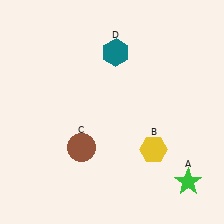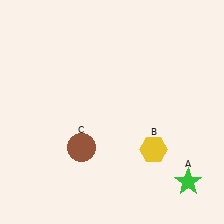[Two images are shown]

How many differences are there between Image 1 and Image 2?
There is 1 difference between the two images.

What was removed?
The teal hexagon (D) was removed in Image 2.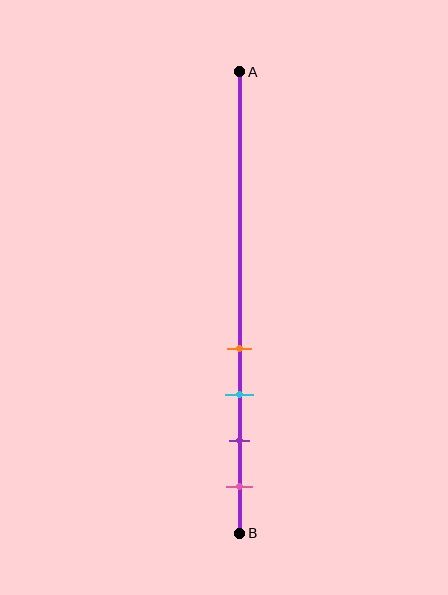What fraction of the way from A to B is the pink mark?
The pink mark is approximately 90% (0.9) of the way from A to B.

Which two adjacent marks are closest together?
The orange and cyan marks are the closest adjacent pair.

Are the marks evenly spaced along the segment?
Yes, the marks are approximately evenly spaced.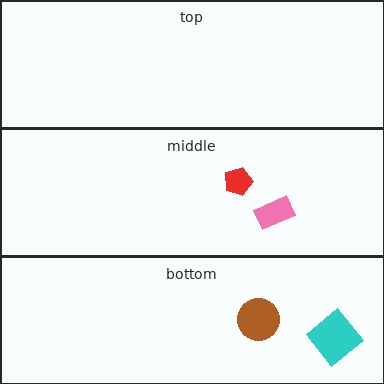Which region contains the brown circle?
The bottom region.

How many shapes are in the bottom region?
2.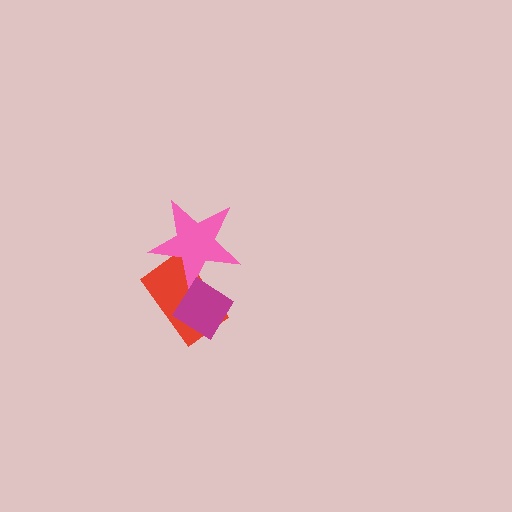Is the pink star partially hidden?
Yes, it is partially covered by another shape.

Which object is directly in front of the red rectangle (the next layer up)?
The pink star is directly in front of the red rectangle.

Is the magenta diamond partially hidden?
No, no other shape covers it.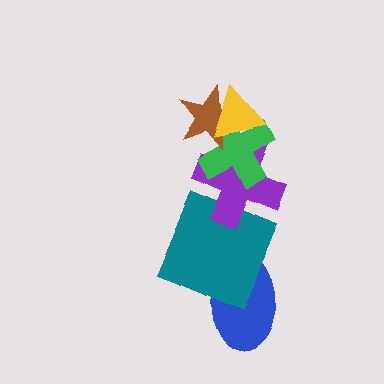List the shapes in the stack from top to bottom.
From top to bottom: the yellow triangle, the brown star, the green cross, the purple cross, the teal square, the blue ellipse.